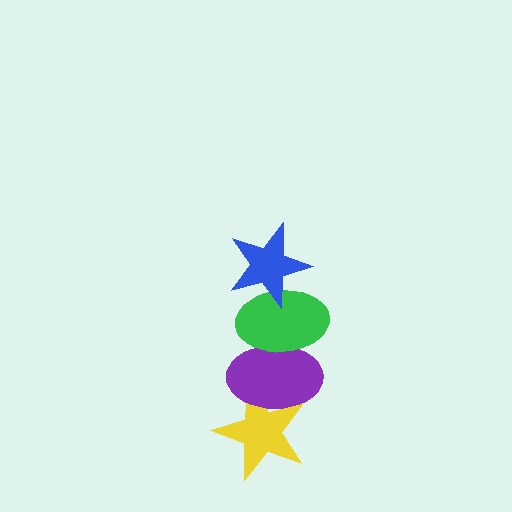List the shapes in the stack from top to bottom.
From top to bottom: the blue star, the green ellipse, the purple ellipse, the yellow star.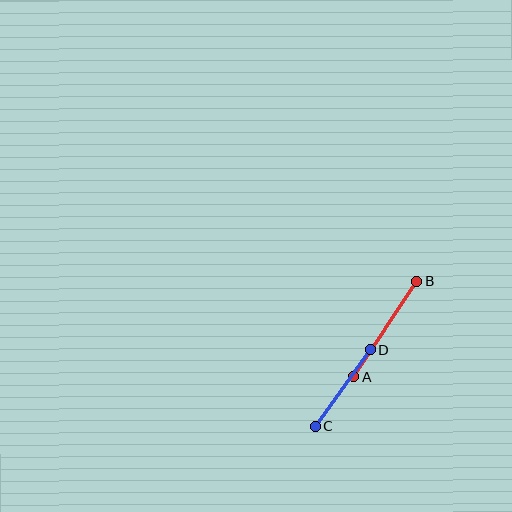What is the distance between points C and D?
The distance is approximately 95 pixels.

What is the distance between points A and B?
The distance is approximately 114 pixels.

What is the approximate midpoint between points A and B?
The midpoint is at approximately (385, 329) pixels.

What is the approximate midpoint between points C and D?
The midpoint is at approximately (343, 388) pixels.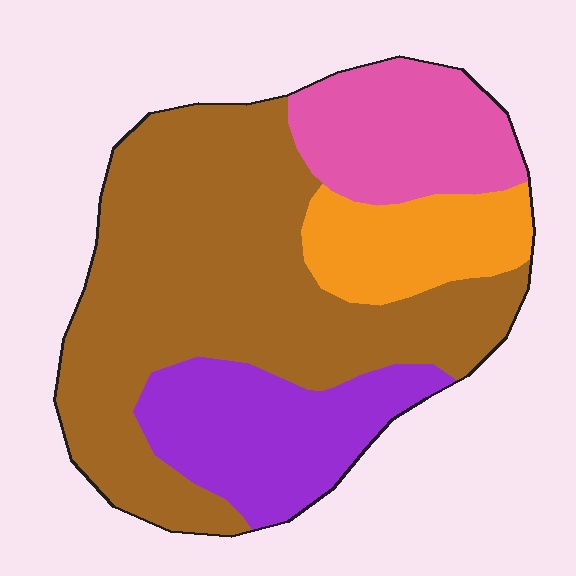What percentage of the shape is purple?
Purple covers about 20% of the shape.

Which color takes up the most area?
Brown, at roughly 55%.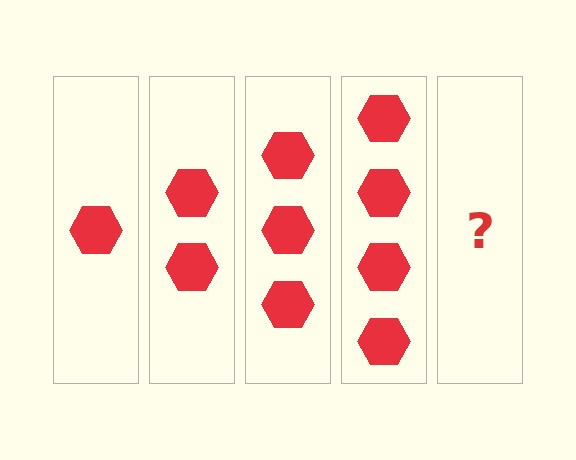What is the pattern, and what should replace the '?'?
The pattern is that each step adds one more hexagon. The '?' should be 5 hexagons.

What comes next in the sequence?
The next element should be 5 hexagons.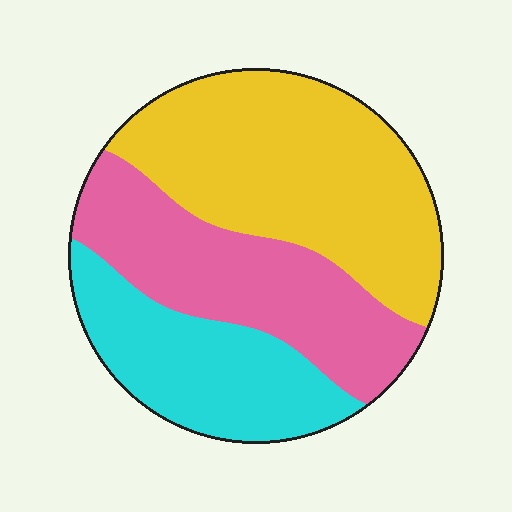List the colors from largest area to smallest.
From largest to smallest: yellow, pink, cyan.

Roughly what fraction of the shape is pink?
Pink takes up between a sixth and a third of the shape.